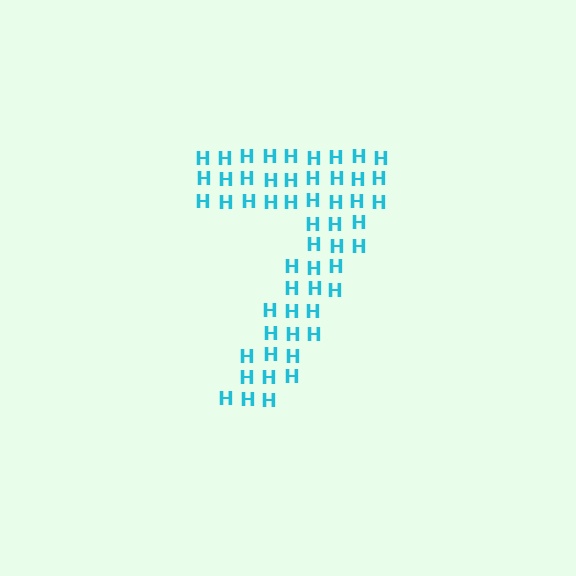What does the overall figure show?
The overall figure shows the digit 7.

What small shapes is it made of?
It is made of small letter H's.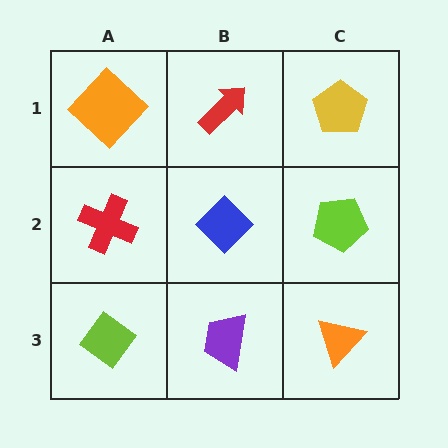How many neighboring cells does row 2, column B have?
4.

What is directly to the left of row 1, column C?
A red arrow.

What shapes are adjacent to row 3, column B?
A blue diamond (row 2, column B), a lime diamond (row 3, column A), an orange triangle (row 3, column C).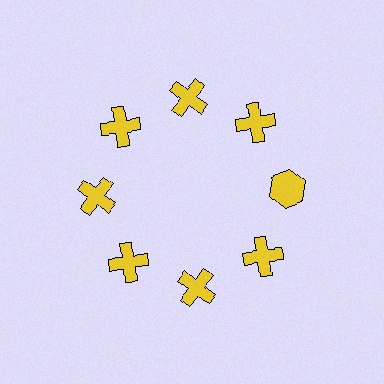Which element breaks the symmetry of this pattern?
The yellow hexagon at roughly the 3 o'clock position breaks the symmetry. All other shapes are yellow crosses.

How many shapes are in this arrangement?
There are 8 shapes arranged in a ring pattern.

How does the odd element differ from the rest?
It has a different shape: hexagon instead of cross.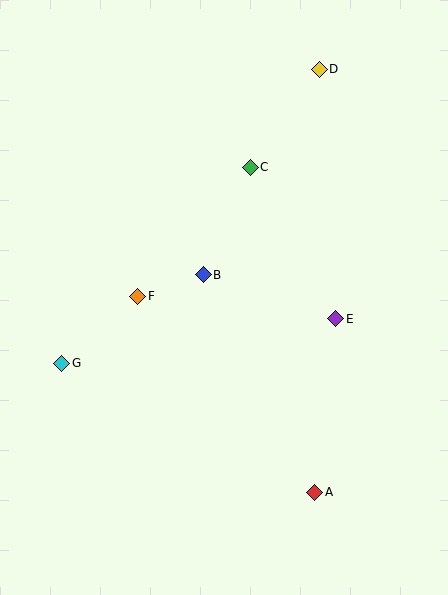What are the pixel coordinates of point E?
Point E is at (336, 319).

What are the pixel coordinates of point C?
Point C is at (250, 167).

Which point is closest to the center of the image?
Point B at (203, 275) is closest to the center.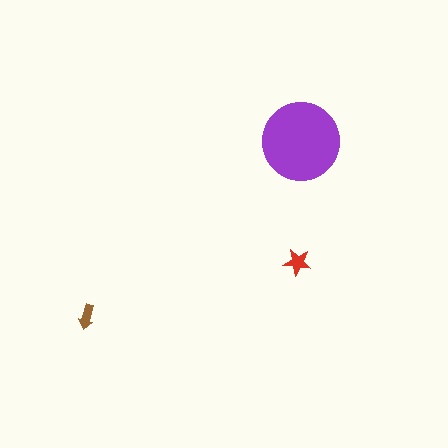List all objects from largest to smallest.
The purple circle, the red star, the brown arrow.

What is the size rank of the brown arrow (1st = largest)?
3rd.